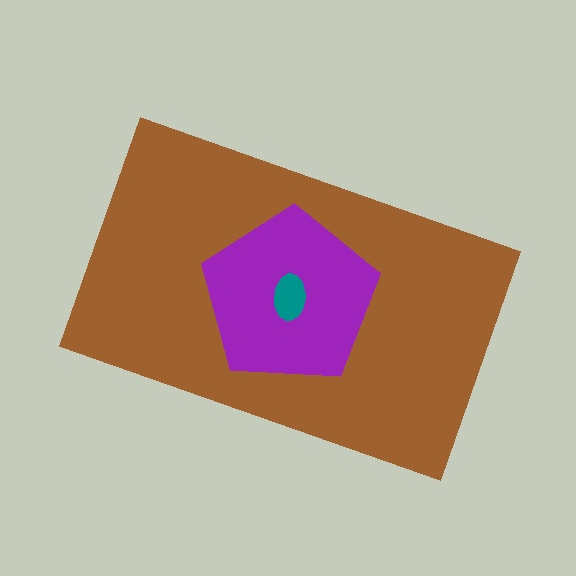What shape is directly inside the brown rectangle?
The purple pentagon.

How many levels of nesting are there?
3.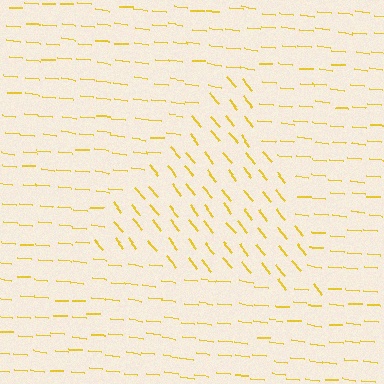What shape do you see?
I see a triangle.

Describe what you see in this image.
The image is filled with small yellow line segments. A triangle region in the image has lines oriented differently from the surrounding lines, creating a visible texture boundary.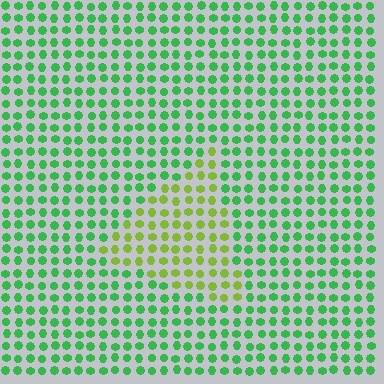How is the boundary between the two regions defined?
The boundary is defined purely by a slight shift in hue (about 44 degrees). Spacing, size, and orientation are identical on both sides.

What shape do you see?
I see a triangle.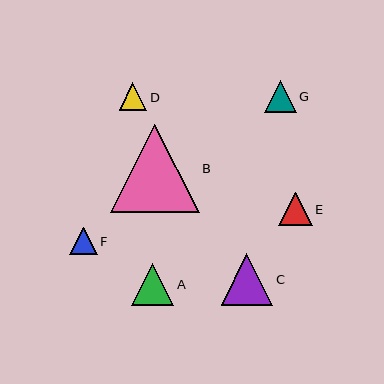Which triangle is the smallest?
Triangle F is the smallest with a size of approximately 28 pixels.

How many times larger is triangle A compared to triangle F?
Triangle A is approximately 1.5 times the size of triangle F.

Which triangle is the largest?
Triangle B is the largest with a size of approximately 89 pixels.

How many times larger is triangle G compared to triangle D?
Triangle G is approximately 1.1 times the size of triangle D.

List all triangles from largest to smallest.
From largest to smallest: B, C, A, E, G, D, F.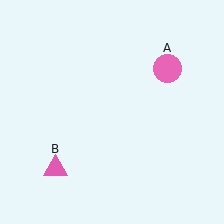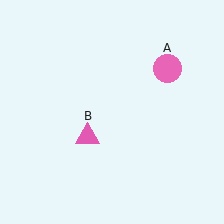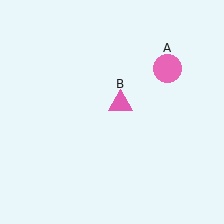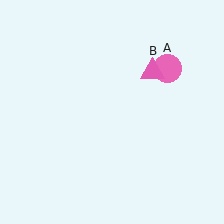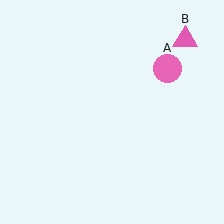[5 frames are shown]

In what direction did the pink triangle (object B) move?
The pink triangle (object B) moved up and to the right.